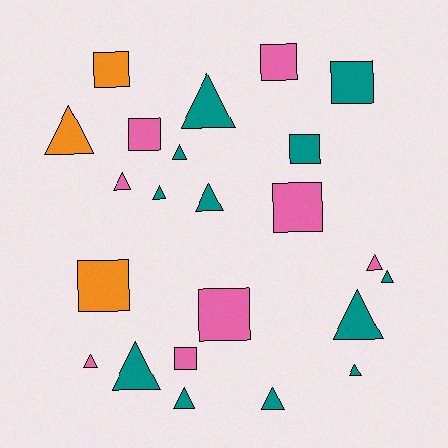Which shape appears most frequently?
Triangle, with 14 objects.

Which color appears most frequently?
Teal, with 12 objects.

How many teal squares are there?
There are 2 teal squares.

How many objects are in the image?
There are 23 objects.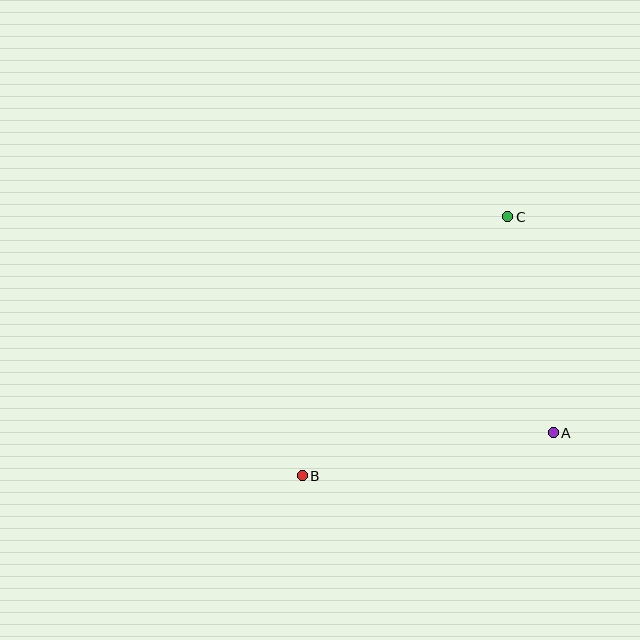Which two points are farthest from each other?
Points B and C are farthest from each other.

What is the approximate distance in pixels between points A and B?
The distance between A and B is approximately 255 pixels.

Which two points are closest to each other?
Points A and C are closest to each other.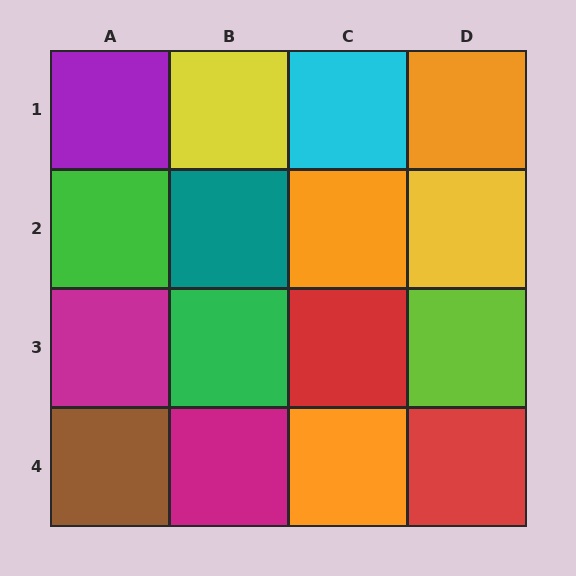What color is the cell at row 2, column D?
Yellow.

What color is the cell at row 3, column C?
Red.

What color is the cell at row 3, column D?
Lime.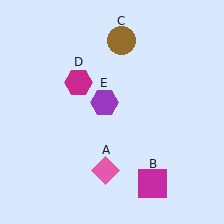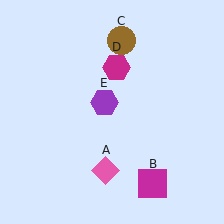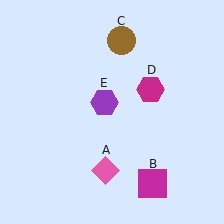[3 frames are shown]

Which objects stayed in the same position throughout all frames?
Pink diamond (object A) and magenta square (object B) and brown circle (object C) and purple hexagon (object E) remained stationary.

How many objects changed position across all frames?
1 object changed position: magenta hexagon (object D).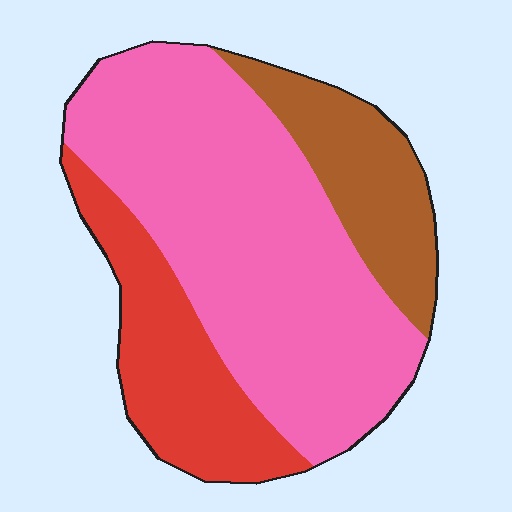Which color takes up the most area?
Pink, at roughly 60%.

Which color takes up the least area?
Brown, at roughly 20%.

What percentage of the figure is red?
Red takes up about one fifth (1/5) of the figure.